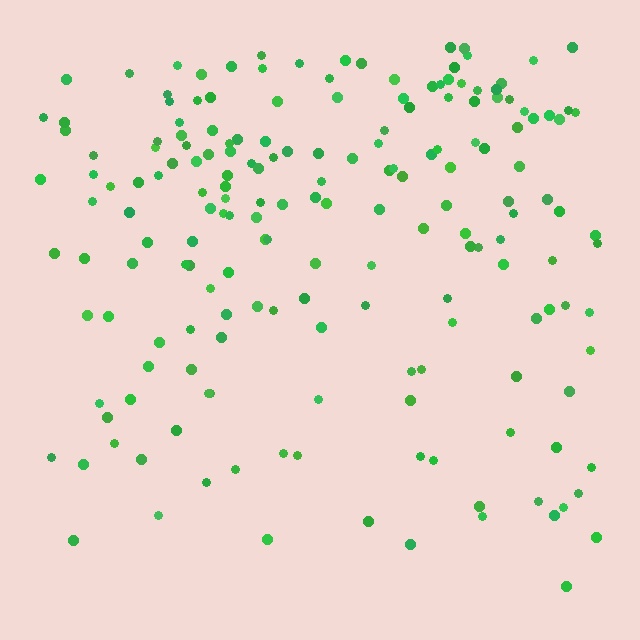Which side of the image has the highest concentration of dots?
The top.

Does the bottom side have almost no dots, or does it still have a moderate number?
Still a moderate number, just noticeably fewer than the top.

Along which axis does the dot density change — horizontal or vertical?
Vertical.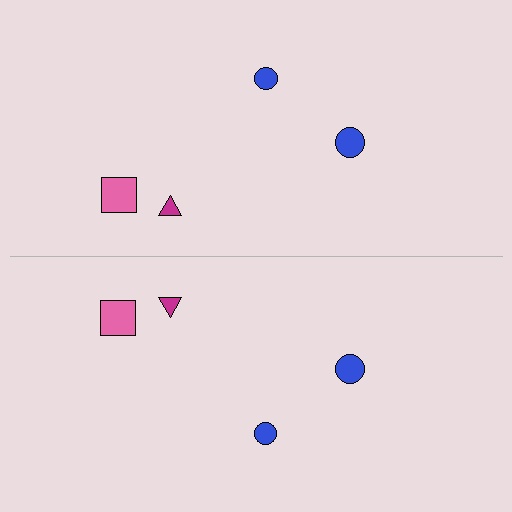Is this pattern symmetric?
Yes, this pattern has bilateral (reflection) symmetry.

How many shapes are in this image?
There are 8 shapes in this image.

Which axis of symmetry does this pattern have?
The pattern has a horizontal axis of symmetry running through the center of the image.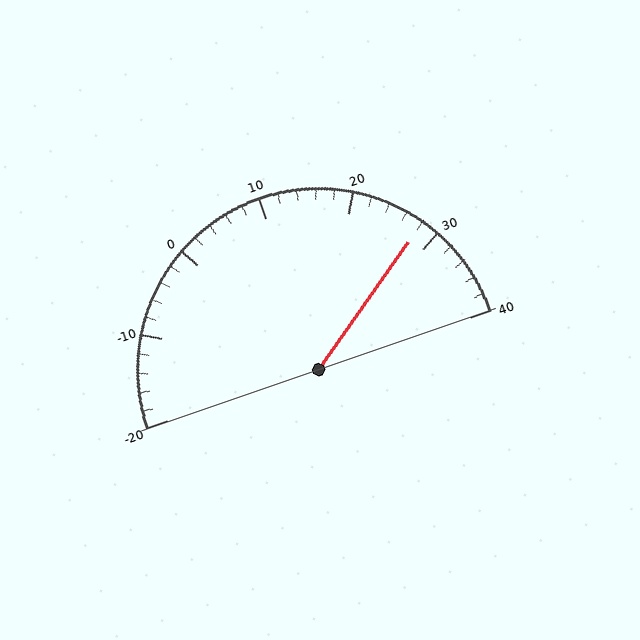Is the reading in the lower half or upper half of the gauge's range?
The reading is in the upper half of the range (-20 to 40).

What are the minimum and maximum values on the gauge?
The gauge ranges from -20 to 40.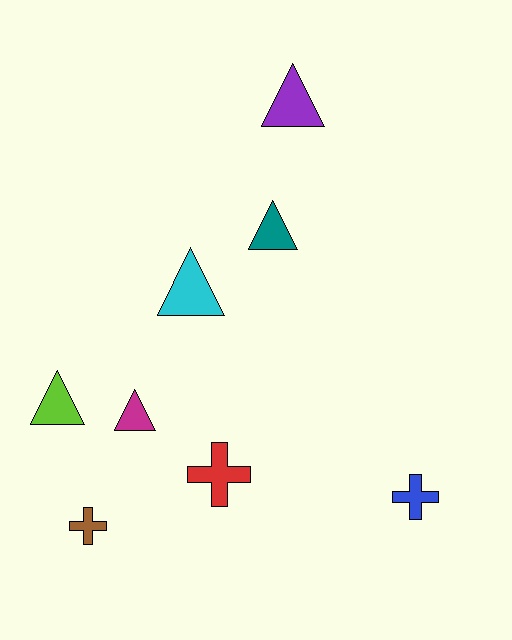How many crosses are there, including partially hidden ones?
There are 3 crosses.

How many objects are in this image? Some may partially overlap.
There are 8 objects.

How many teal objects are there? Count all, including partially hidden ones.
There is 1 teal object.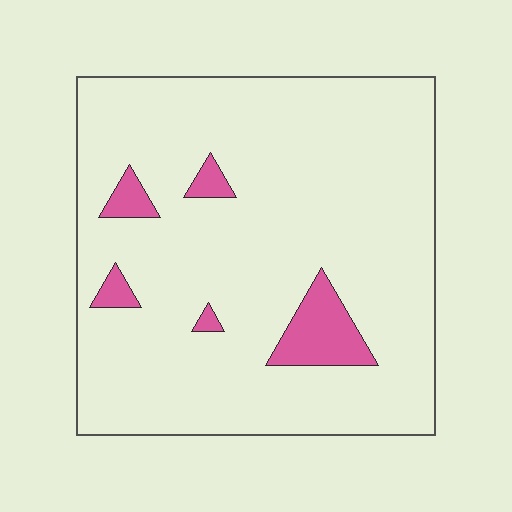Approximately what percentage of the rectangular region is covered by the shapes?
Approximately 10%.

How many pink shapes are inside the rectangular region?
5.